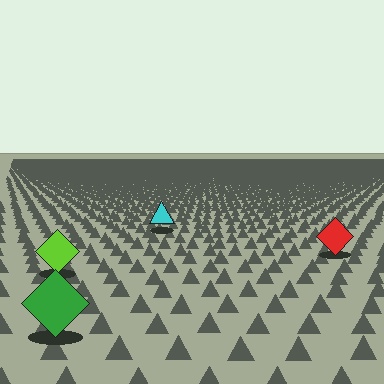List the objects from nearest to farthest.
From nearest to farthest: the green diamond, the lime diamond, the red diamond, the cyan triangle.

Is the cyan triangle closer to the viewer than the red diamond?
No. The red diamond is closer — you can tell from the texture gradient: the ground texture is coarser near it.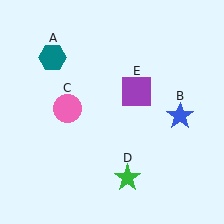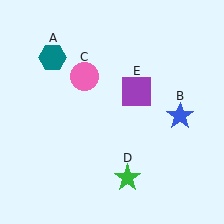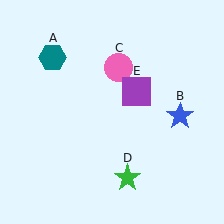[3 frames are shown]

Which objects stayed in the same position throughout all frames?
Teal hexagon (object A) and blue star (object B) and green star (object D) and purple square (object E) remained stationary.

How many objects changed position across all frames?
1 object changed position: pink circle (object C).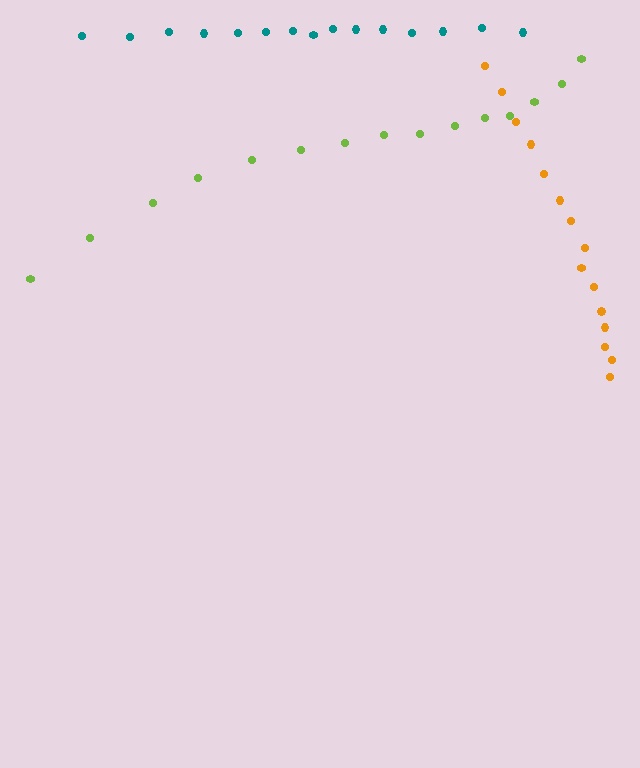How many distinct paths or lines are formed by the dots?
There are 3 distinct paths.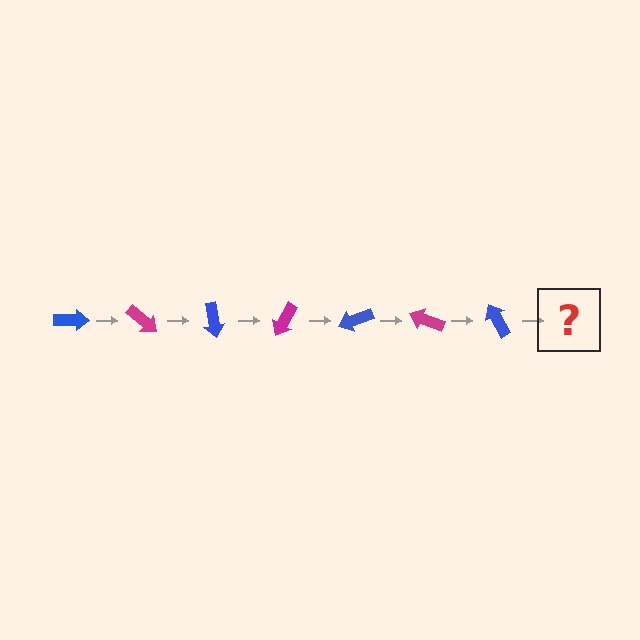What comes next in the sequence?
The next element should be a magenta arrow, rotated 280 degrees from the start.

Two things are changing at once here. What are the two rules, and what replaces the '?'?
The two rules are that it rotates 40 degrees each step and the color cycles through blue and magenta. The '?' should be a magenta arrow, rotated 280 degrees from the start.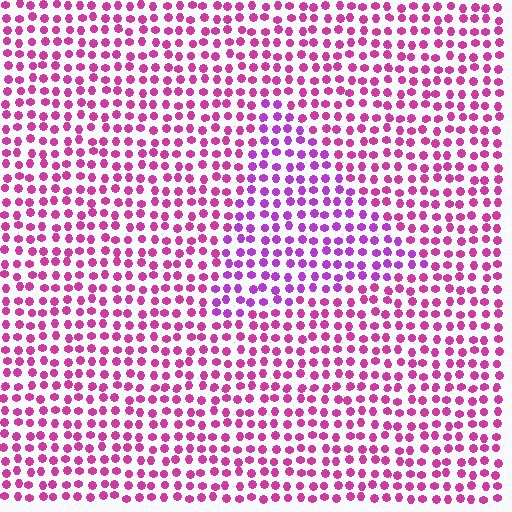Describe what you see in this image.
The image is filled with small magenta elements in a uniform arrangement. A triangle-shaped region is visible where the elements are tinted to a slightly different hue, forming a subtle color boundary.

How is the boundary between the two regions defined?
The boundary is defined purely by a slight shift in hue (about 29 degrees). Spacing, size, and orientation are identical on both sides.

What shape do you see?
I see a triangle.